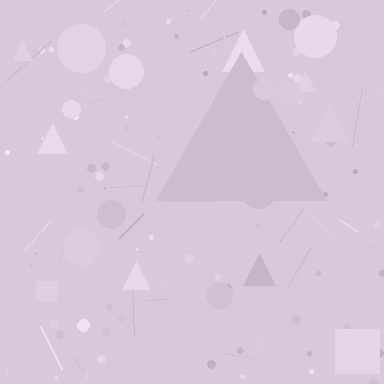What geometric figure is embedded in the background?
A triangle is embedded in the background.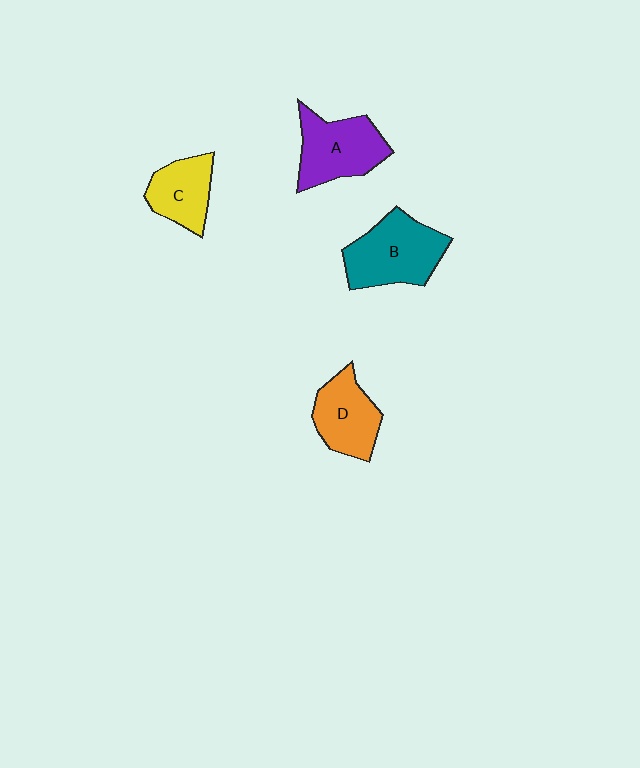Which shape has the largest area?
Shape B (teal).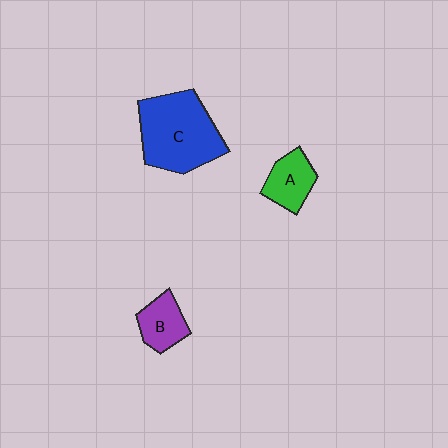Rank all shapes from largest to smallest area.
From largest to smallest: C (blue), A (green), B (purple).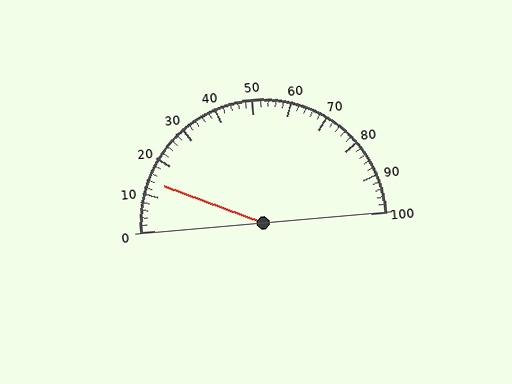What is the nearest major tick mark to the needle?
The nearest major tick mark is 10.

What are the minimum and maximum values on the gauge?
The gauge ranges from 0 to 100.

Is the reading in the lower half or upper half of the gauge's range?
The reading is in the lower half of the range (0 to 100).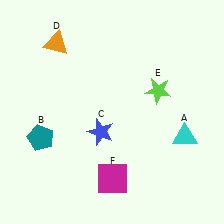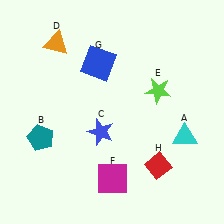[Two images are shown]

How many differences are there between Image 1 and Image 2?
There are 2 differences between the two images.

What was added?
A blue square (G), a red diamond (H) were added in Image 2.